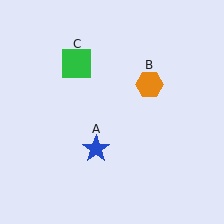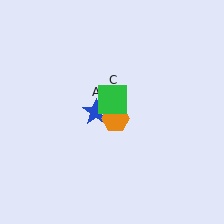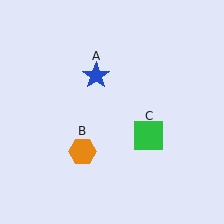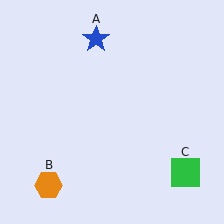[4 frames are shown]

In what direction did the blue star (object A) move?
The blue star (object A) moved up.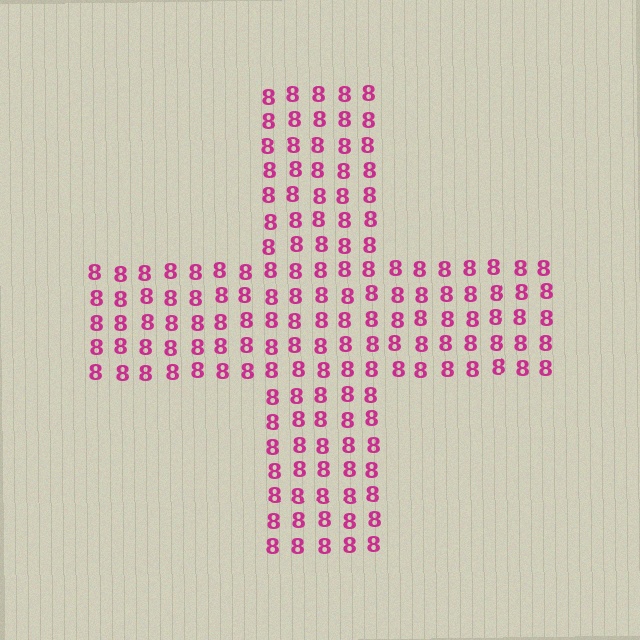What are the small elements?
The small elements are digit 8's.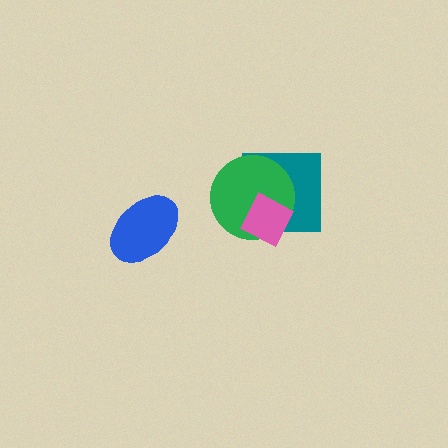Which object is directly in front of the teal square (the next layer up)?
The green circle is directly in front of the teal square.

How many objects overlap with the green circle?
2 objects overlap with the green circle.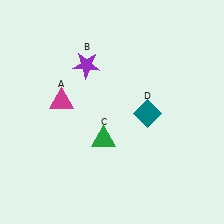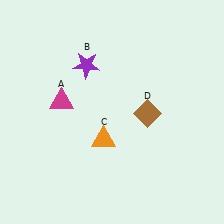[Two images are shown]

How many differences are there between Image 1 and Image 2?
There are 2 differences between the two images.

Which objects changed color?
C changed from green to orange. D changed from teal to brown.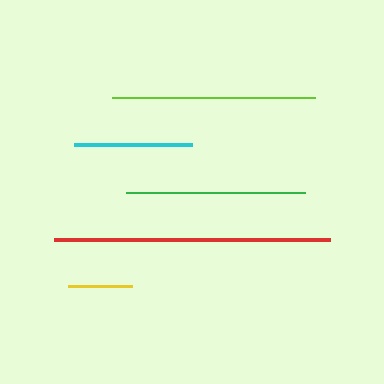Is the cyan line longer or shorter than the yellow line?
The cyan line is longer than the yellow line.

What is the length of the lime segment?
The lime segment is approximately 203 pixels long.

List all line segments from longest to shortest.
From longest to shortest: red, lime, green, cyan, yellow.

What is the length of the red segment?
The red segment is approximately 276 pixels long.